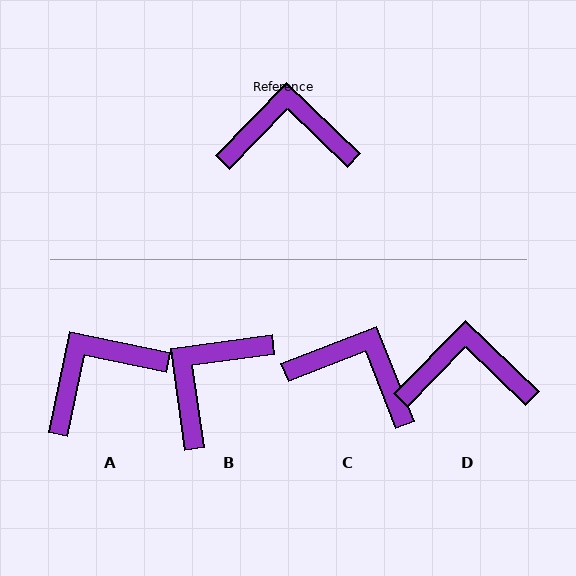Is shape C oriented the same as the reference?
No, it is off by about 24 degrees.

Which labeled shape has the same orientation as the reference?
D.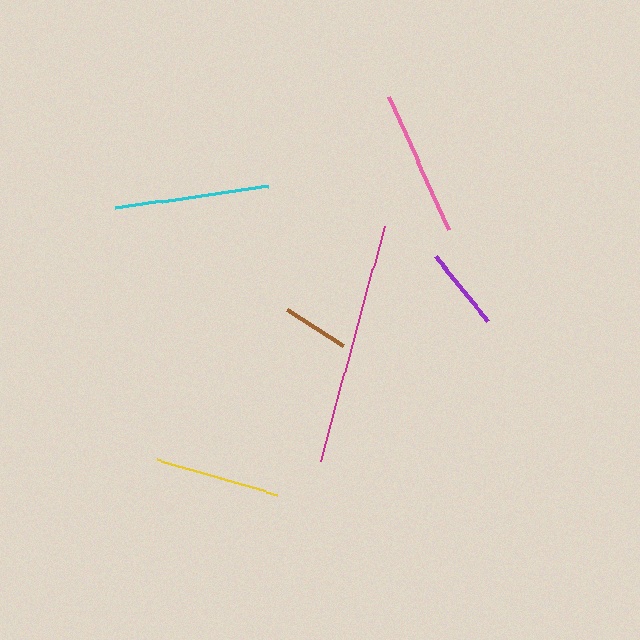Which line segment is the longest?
The magenta line is the longest at approximately 244 pixels.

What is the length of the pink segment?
The pink segment is approximately 147 pixels long.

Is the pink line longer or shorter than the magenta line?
The magenta line is longer than the pink line.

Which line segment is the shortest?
The brown line is the shortest at approximately 66 pixels.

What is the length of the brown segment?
The brown segment is approximately 66 pixels long.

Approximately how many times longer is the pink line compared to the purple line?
The pink line is approximately 1.8 times the length of the purple line.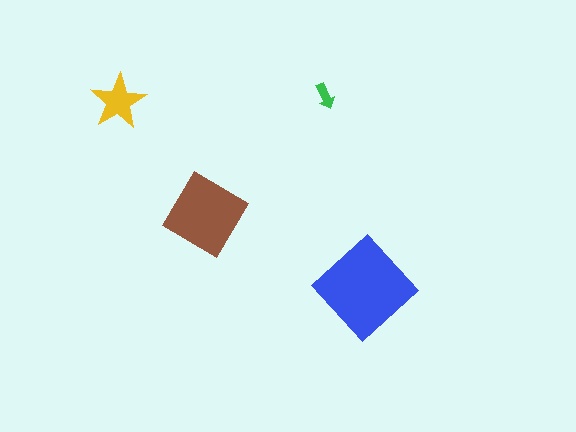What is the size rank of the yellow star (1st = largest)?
3rd.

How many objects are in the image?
There are 4 objects in the image.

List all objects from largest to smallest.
The blue diamond, the brown diamond, the yellow star, the green arrow.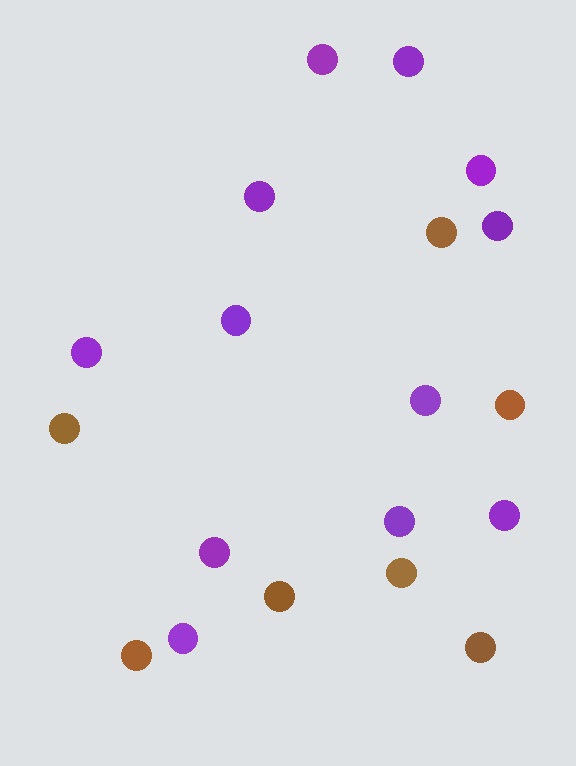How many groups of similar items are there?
There are 2 groups: one group of purple circles (12) and one group of brown circles (7).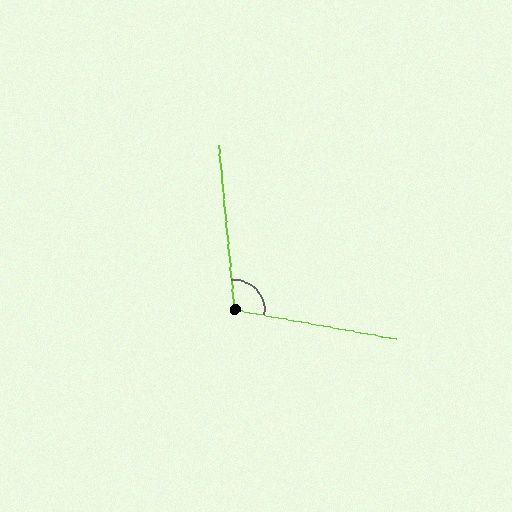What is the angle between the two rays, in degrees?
Approximately 106 degrees.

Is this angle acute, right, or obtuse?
It is obtuse.